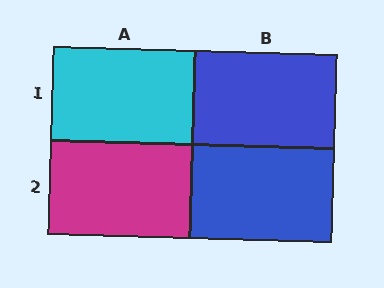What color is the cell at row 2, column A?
Magenta.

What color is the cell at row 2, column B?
Blue.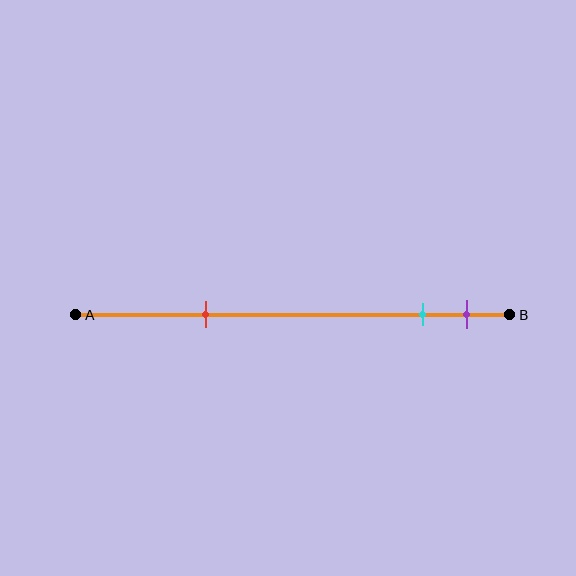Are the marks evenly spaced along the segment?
No, the marks are not evenly spaced.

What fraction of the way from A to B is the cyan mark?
The cyan mark is approximately 80% (0.8) of the way from A to B.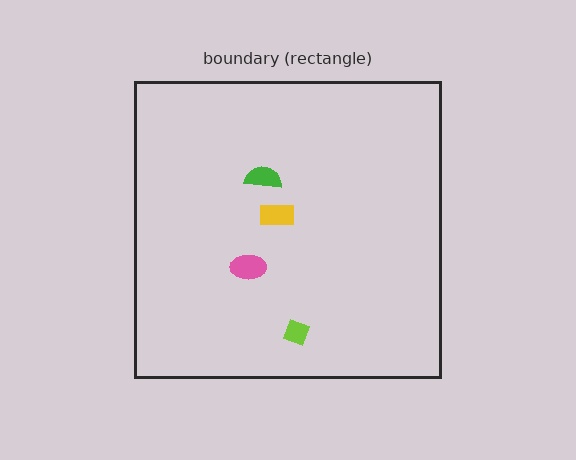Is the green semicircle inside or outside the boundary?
Inside.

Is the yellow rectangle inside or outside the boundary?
Inside.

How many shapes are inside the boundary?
4 inside, 0 outside.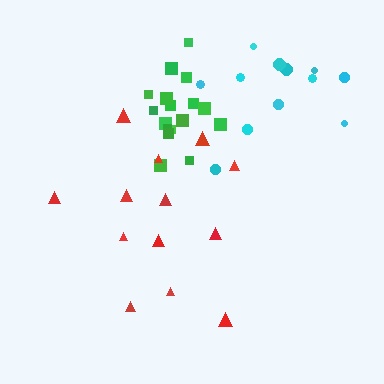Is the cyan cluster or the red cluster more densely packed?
Cyan.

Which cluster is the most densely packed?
Green.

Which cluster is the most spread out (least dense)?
Red.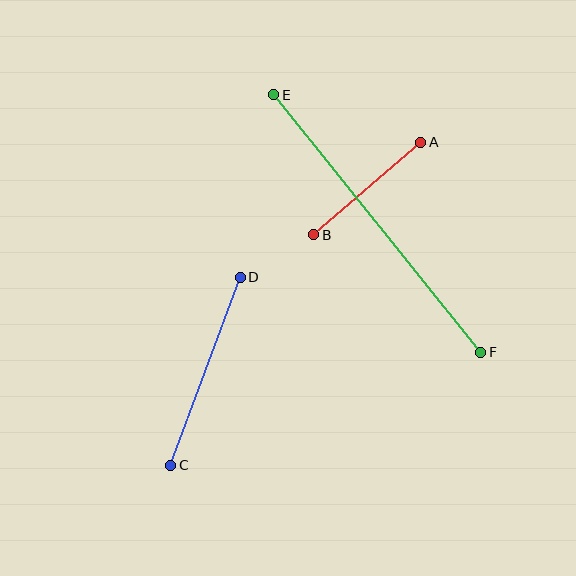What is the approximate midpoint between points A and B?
The midpoint is at approximately (367, 188) pixels.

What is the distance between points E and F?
The distance is approximately 331 pixels.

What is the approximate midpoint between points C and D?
The midpoint is at approximately (206, 371) pixels.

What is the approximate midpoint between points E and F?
The midpoint is at approximately (377, 224) pixels.